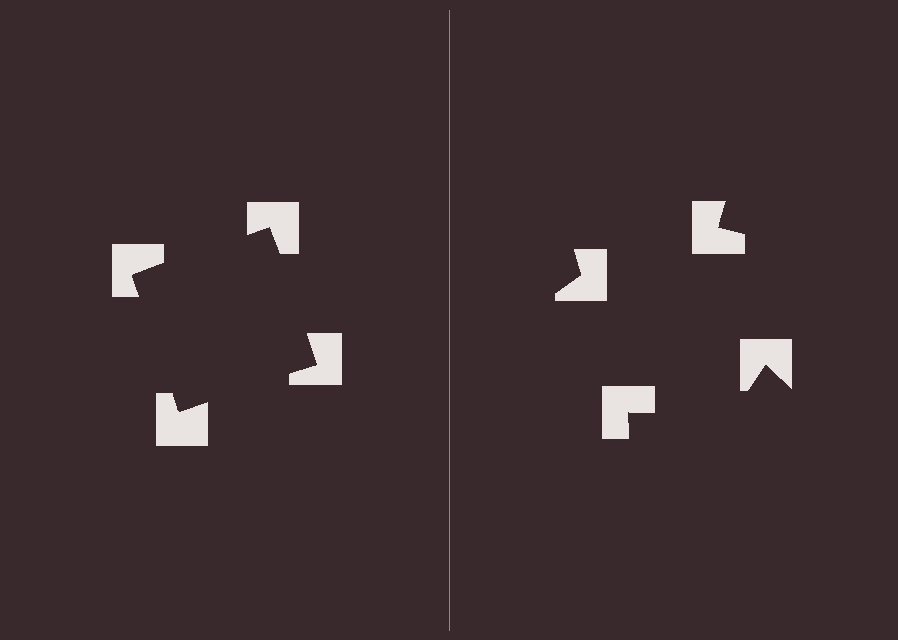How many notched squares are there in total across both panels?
8 — 4 on each side.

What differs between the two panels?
The notched squares are positioned identically on both sides; only the wedge orientations differ. On the left they align to a square; on the right they are misaligned.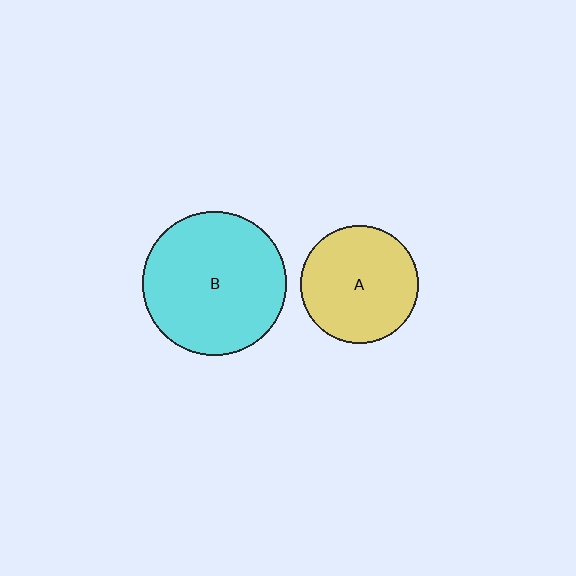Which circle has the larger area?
Circle B (cyan).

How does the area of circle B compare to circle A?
Approximately 1.5 times.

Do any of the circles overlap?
No, none of the circles overlap.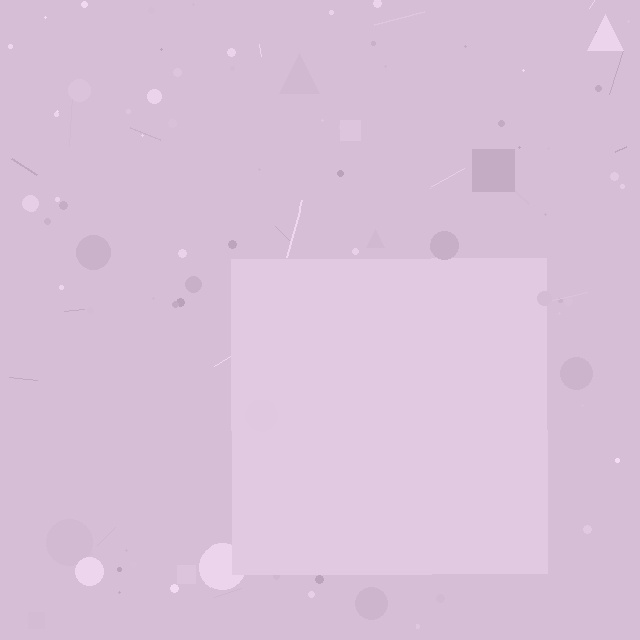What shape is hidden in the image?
A square is hidden in the image.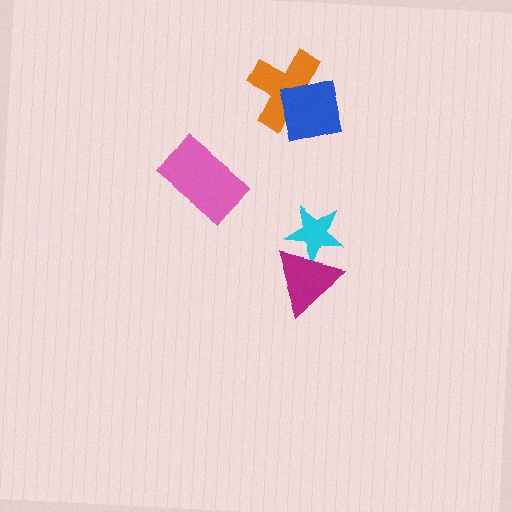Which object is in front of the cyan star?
The magenta triangle is in front of the cyan star.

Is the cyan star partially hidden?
Yes, it is partially covered by another shape.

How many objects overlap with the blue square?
1 object overlaps with the blue square.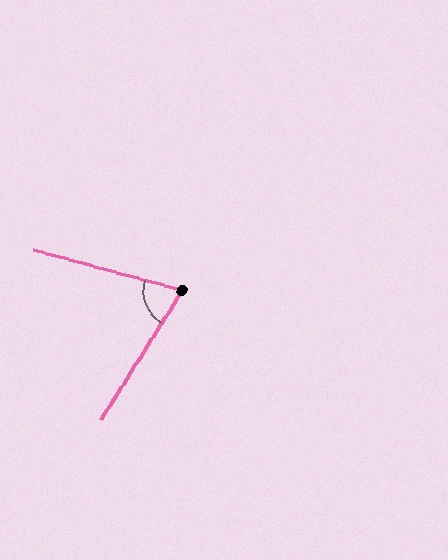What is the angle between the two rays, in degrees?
Approximately 73 degrees.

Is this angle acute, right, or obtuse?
It is acute.